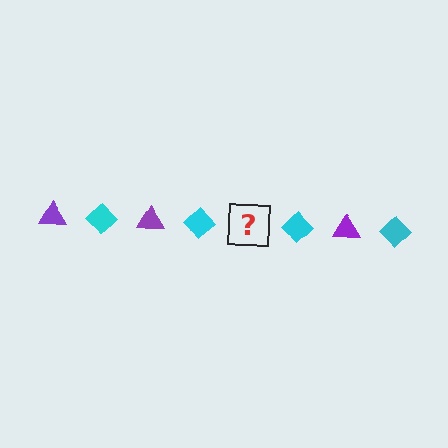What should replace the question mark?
The question mark should be replaced with a purple triangle.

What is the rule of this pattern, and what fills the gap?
The rule is that the pattern alternates between purple triangle and cyan diamond. The gap should be filled with a purple triangle.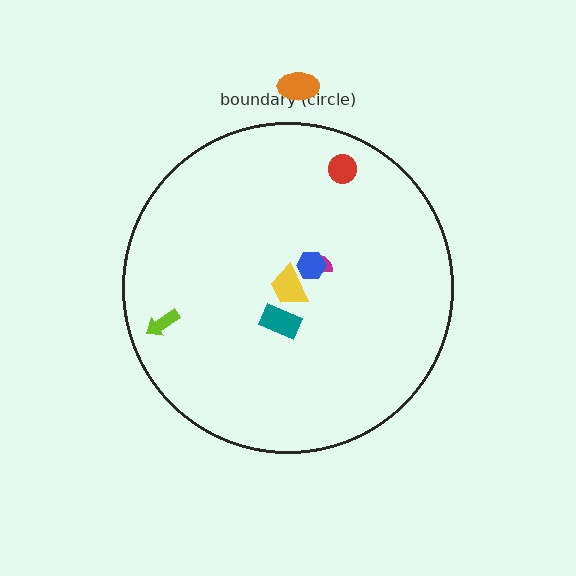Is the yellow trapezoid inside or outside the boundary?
Inside.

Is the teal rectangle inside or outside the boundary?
Inside.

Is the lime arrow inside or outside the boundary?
Inside.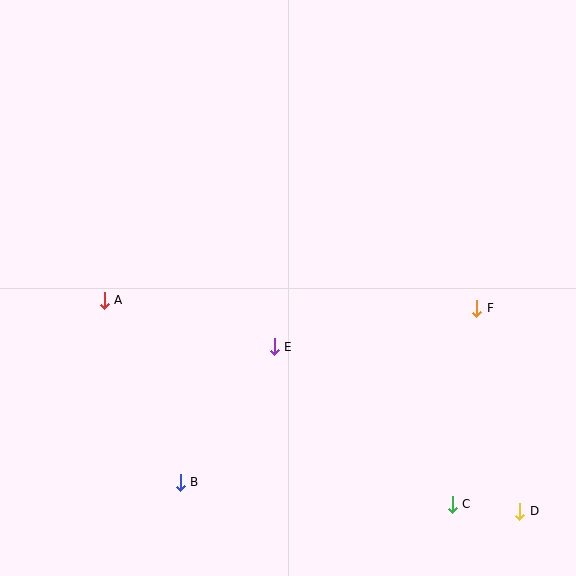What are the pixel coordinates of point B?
Point B is at (180, 482).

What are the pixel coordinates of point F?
Point F is at (477, 308).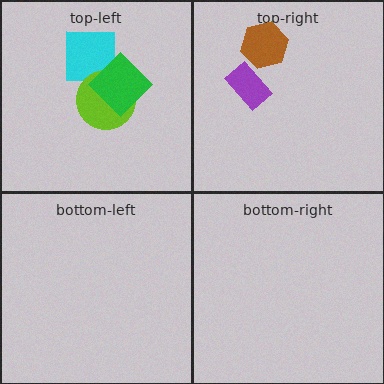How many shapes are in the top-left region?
3.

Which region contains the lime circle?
The top-left region.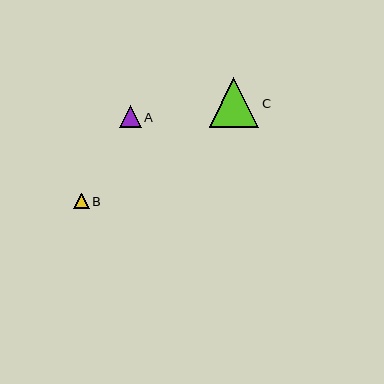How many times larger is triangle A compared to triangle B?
Triangle A is approximately 1.4 times the size of triangle B.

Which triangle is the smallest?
Triangle B is the smallest with a size of approximately 16 pixels.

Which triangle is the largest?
Triangle C is the largest with a size of approximately 50 pixels.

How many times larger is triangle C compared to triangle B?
Triangle C is approximately 3.2 times the size of triangle B.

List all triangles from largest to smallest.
From largest to smallest: C, A, B.